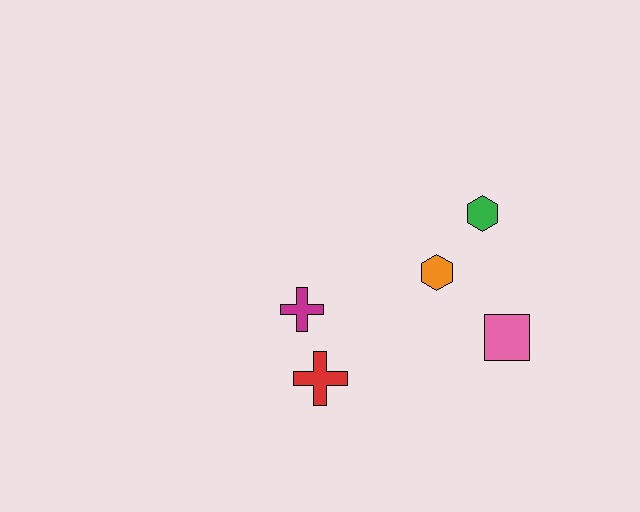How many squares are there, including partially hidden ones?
There is 1 square.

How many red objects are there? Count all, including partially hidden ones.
There is 1 red object.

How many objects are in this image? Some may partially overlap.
There are 5 objects.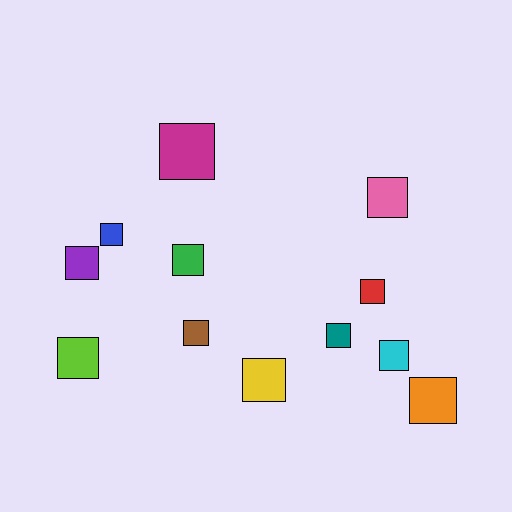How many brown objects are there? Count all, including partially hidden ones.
There is 1 brown object.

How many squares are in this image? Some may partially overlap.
There are 12 squares.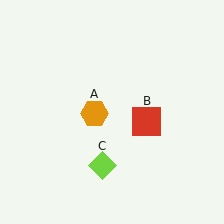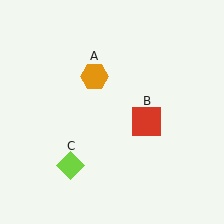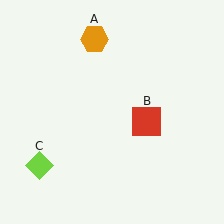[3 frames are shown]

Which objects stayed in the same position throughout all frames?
Red square (object B) remained stationary.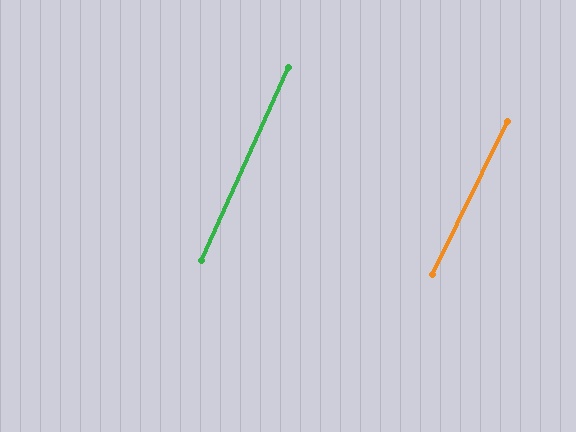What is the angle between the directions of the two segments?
Approximately 2 degrees.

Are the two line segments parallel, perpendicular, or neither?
Parallel — their directions differ by only 1.7°.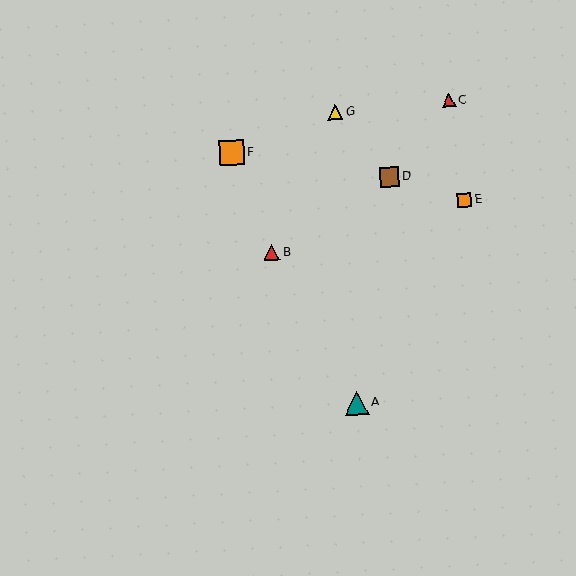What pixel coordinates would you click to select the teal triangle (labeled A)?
Click at (356, 403) to select the teal triangle A.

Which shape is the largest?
The orange square (labeled F) is the largest.